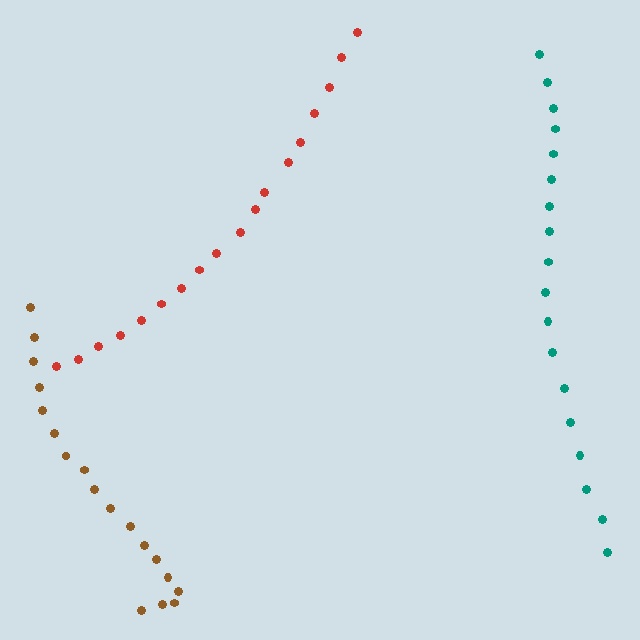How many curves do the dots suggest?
There are 3 distinct paths.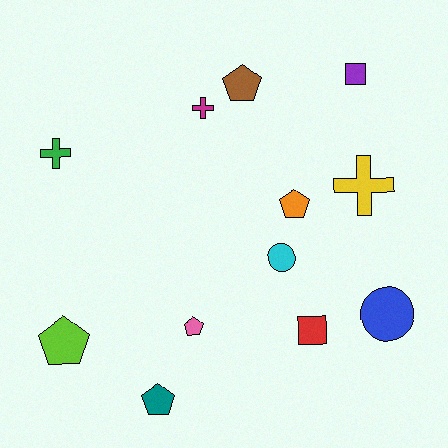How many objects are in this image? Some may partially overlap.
There are 12 objects.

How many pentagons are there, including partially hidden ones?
There are 5 pentagons.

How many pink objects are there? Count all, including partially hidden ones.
There is 1 pink object.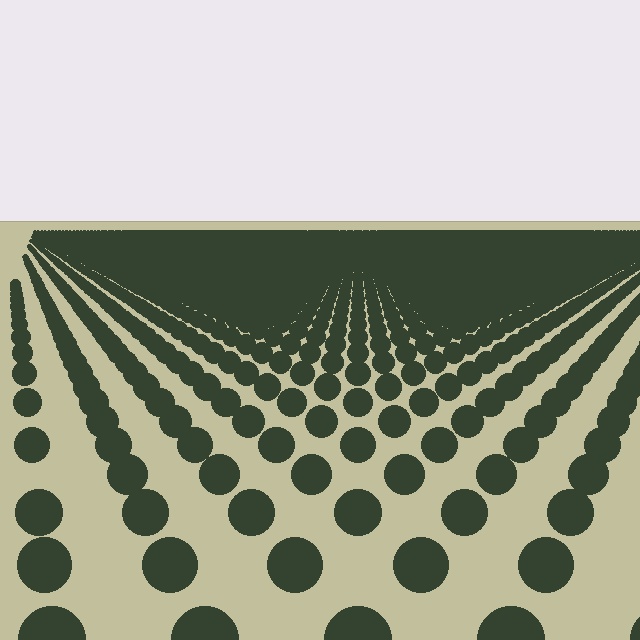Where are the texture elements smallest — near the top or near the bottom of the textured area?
Near the top.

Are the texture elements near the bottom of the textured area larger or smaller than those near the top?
Larger. Near the bottom, elements are closer to the viewer and appear at a bigger on-screen size.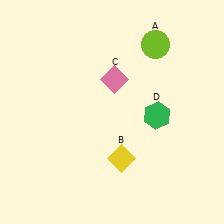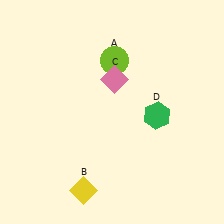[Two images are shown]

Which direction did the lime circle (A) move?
The lime circle (A) moved left.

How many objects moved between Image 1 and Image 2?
2 objects moved between the two images.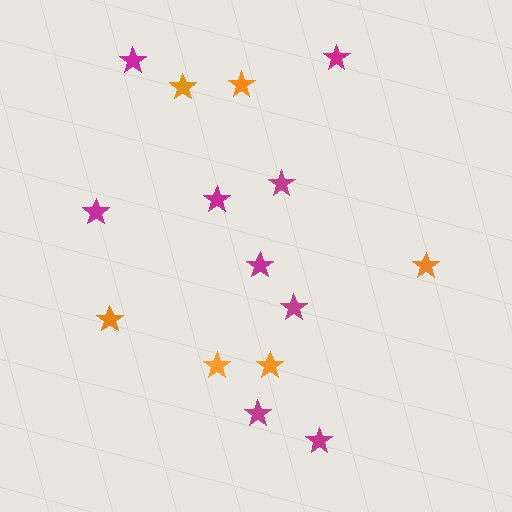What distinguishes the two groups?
There are 2 groups: one group of magenta stars (9) and one group of orange stars (6).